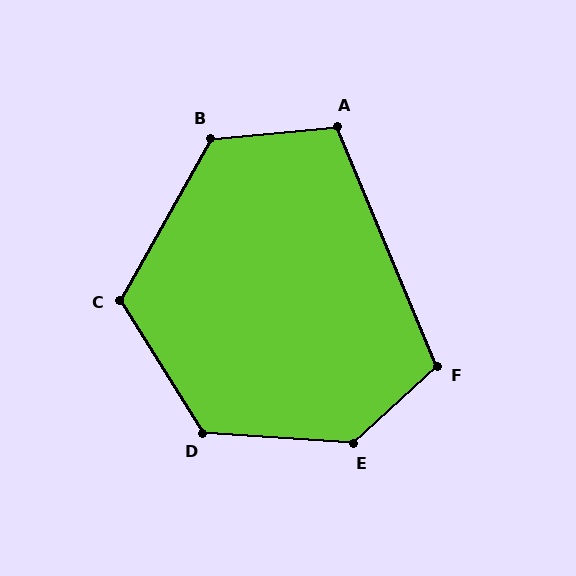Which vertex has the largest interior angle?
E, at approximately 133 degrees.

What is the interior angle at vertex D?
Approximately 126 degrees (obtuse).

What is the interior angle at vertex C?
Approximately 119 degrees (obtuse).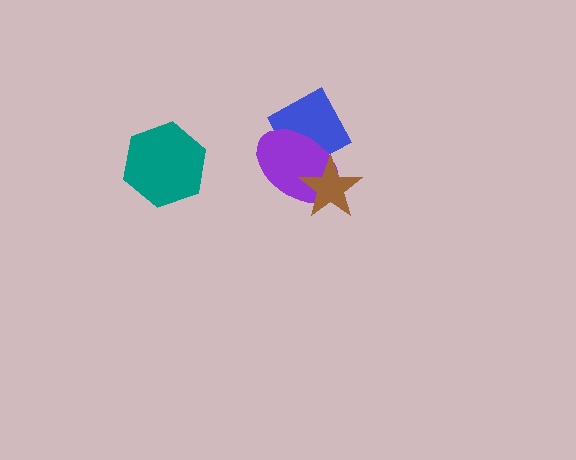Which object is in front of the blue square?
The purple ellipse is in front of the blue square.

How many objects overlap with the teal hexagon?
0 objects overlap with the teal hexagon.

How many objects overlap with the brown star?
1 object overlaps with the brown star.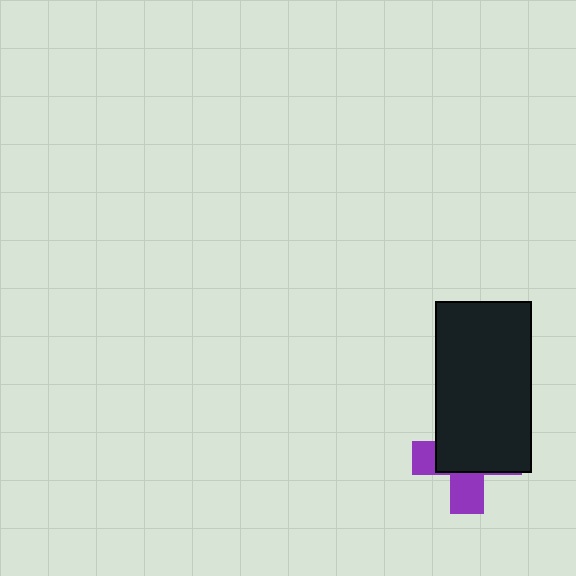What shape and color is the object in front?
The object in front is a black rectangle.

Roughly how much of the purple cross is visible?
A small part of it is visible (roughly 36%).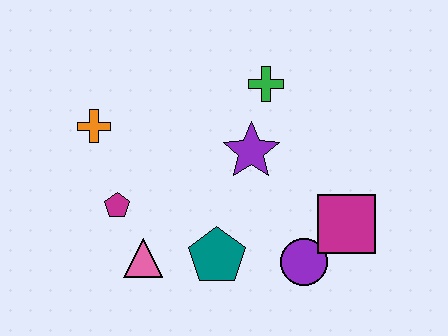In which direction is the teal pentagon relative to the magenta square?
The teal pentagon is to the left of the magenta square.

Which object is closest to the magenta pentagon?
The pink triangle is closest to the magenta pentagon.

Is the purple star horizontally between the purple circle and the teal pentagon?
Yes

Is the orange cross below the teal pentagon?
No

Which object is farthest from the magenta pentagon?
The magenta square is farthest from the magenta pentagon.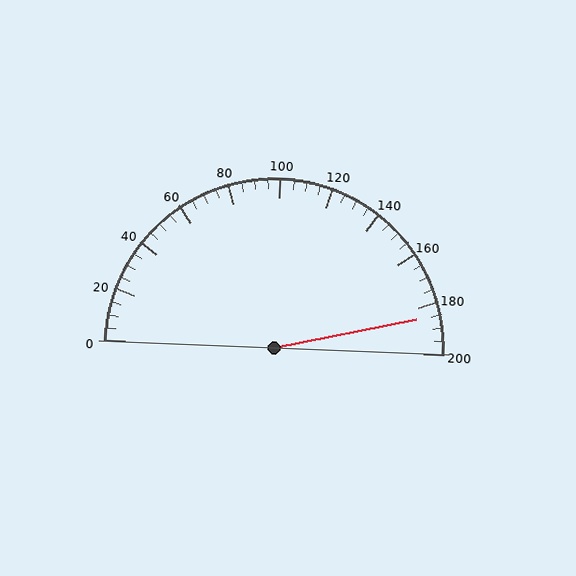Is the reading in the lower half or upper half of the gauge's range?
The reading is in the upper half of the range (0 to 200).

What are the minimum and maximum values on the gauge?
The gauge ranges from 0 to 200.